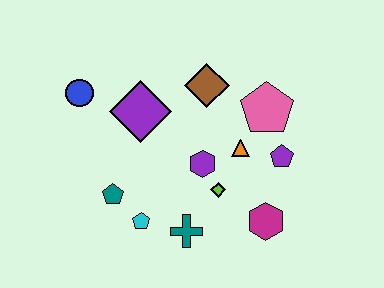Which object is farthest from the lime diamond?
The blue circle is farthest from the lime diamond.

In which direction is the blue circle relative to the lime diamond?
The blue circle is to the left of the lime diamond.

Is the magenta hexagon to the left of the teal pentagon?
No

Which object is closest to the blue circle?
The purple diamond is closest to the blue circle.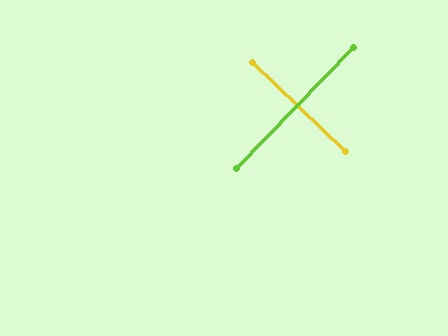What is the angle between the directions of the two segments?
Approximately 90 degrees.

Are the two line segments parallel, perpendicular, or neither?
Perpendicular — they meet at approximately 90°.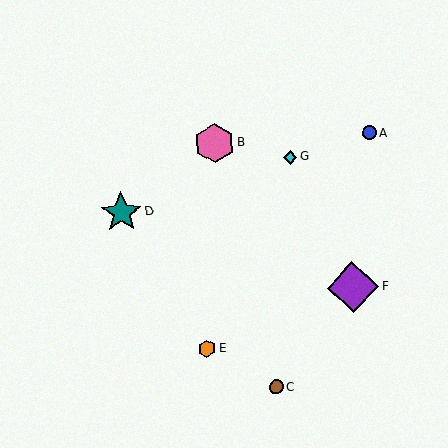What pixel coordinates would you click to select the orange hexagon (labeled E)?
Click at (207, 349) to select the orange hexagon E.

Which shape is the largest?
The purple diamond (labeled F) is the largest.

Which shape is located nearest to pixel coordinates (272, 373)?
The brown circle (labeled C) at (277, 387) is nearest to that location.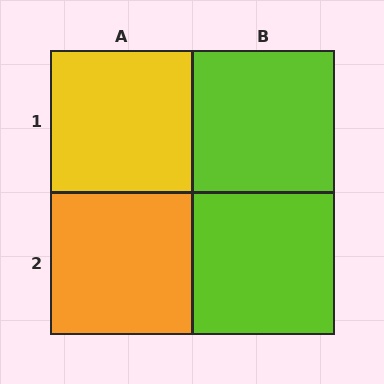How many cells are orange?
1 cell is orange.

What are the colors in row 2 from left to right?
Orange, lime.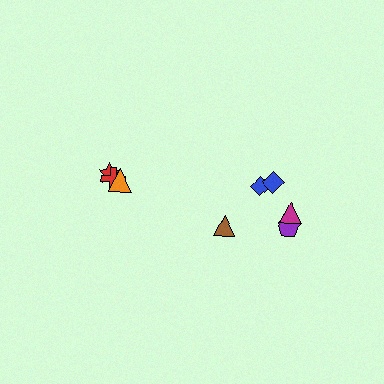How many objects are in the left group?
There are 3 objects.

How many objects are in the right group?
There are 5 objects.